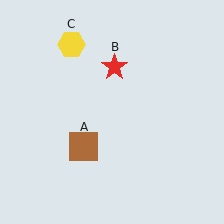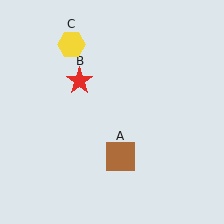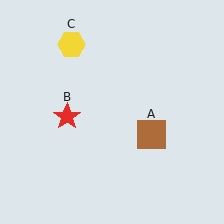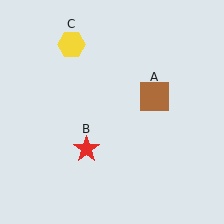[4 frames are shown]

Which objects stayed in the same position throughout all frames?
Yellow hexagon (object C) remained stationary.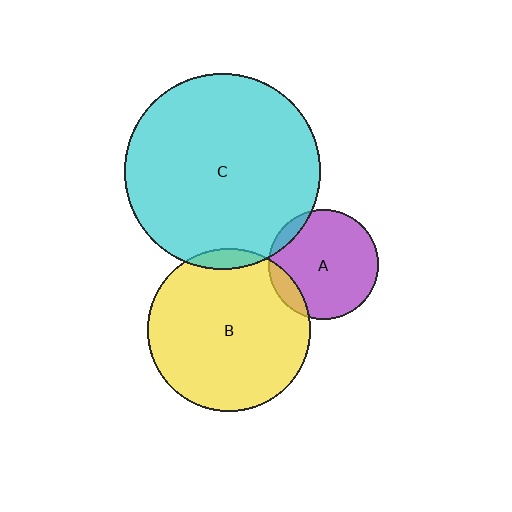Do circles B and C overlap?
Yes.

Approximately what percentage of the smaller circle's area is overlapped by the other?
Approximately 5%.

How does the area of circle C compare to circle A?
Approximately 3.2 times.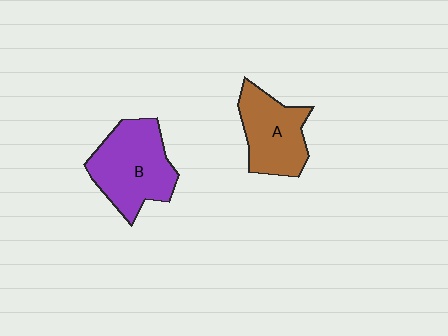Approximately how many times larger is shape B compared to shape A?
Approximately 1.3 times.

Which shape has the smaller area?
Shape A (brown).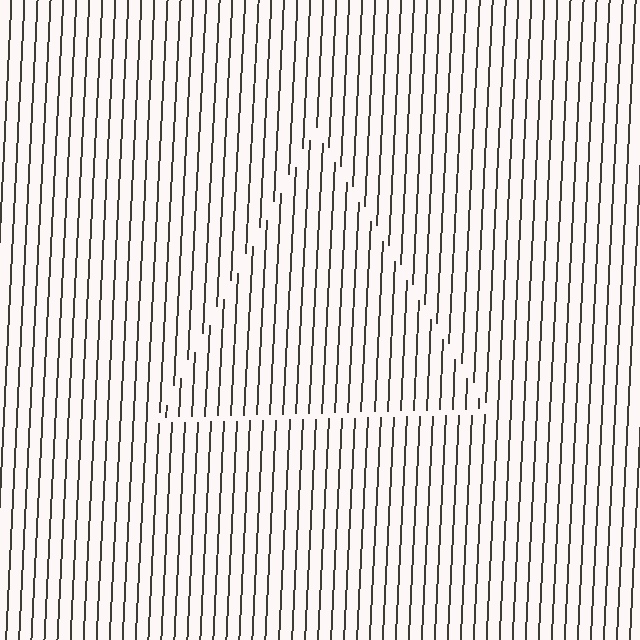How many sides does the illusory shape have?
3 sides — the line-ends trace a triangle.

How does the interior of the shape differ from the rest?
The interior of the shape contains the same grating, shifted by half a period — the contour is defined by the phase discontinuity where line-ends from the inner and outer gratings abut.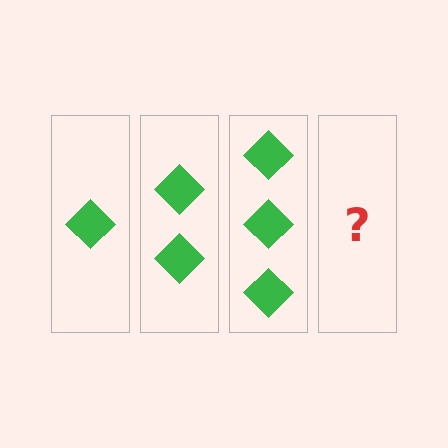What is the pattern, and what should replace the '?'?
The pattern is that each step adds one more diamond. The '?' should be 4 diamonds.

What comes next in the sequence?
The next element should be 4 diamonds.